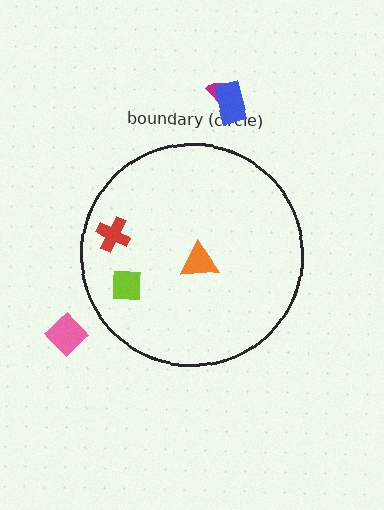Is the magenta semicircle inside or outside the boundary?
Outside.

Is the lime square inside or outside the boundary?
Inside.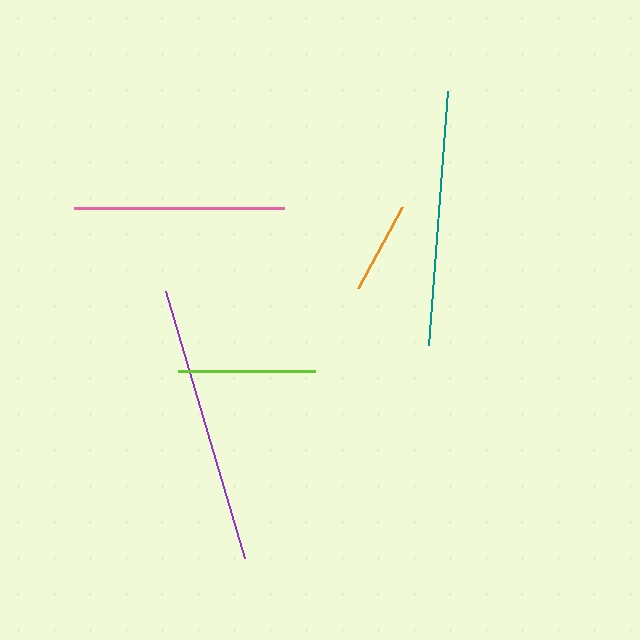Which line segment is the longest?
The purple line is the longest at approximately 279 pixels.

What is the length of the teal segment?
The teal segment is approximately 254 pixels long.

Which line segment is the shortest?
The orange line is the shortest at approximately 93 pixels.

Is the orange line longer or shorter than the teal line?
The teal line is longer than the orange line.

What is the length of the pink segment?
The pink segment is approximately 211 pixels long.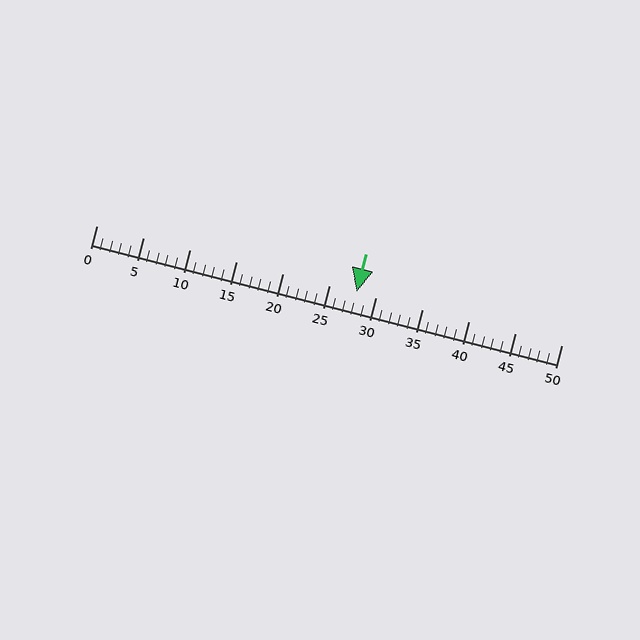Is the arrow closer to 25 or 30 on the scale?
The arrow is closer to 30.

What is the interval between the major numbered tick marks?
The major tick marks are spaced 5 units apart.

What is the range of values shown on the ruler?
The ruler shows values from 0 to 50.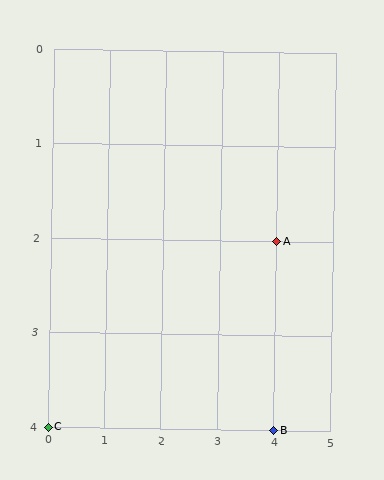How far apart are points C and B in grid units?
Points C and B are 4 columns apart.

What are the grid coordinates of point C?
Point C is at grid coordinates (0, 4).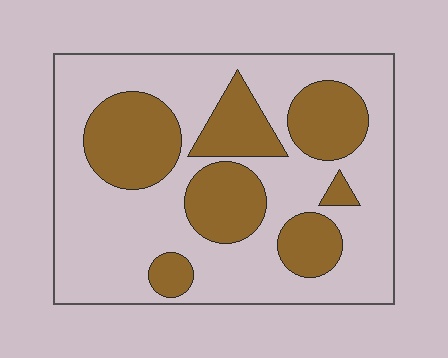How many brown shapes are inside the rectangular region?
7.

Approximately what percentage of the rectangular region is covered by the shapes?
Approximately 35%.